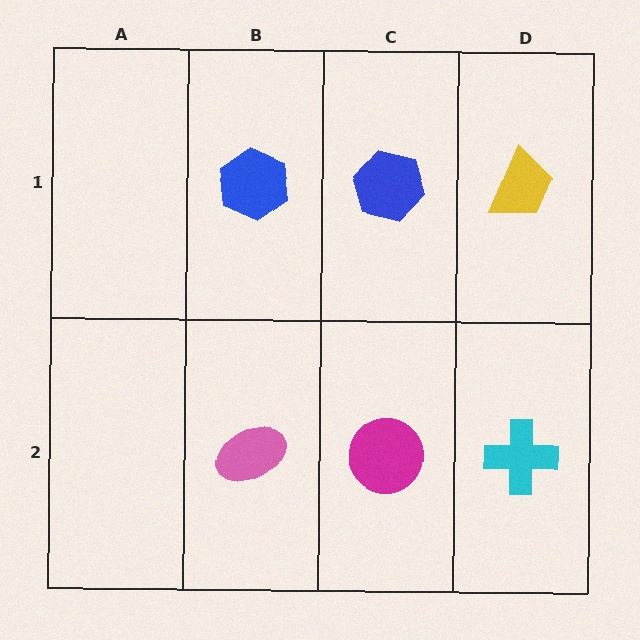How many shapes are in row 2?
3 shapes.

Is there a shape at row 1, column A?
No, that cell is empty.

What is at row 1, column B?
A blue hexagon.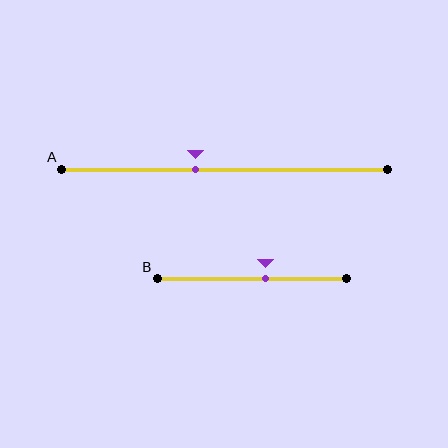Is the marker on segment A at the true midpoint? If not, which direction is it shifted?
No, the marker on segment A is shifted to the left by about 9% of the segment length.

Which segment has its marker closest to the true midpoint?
Segment B has its marker closest to the true midpoint.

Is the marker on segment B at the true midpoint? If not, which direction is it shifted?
No, the marker on segment B is shifted to the right by about 8% of the segment length.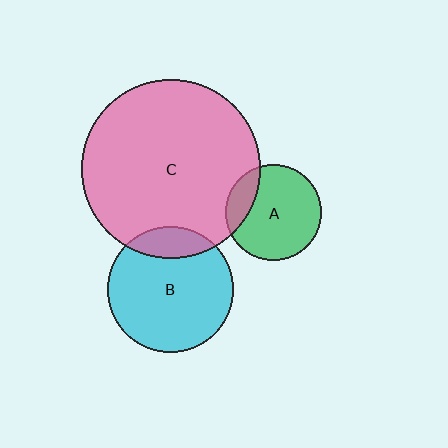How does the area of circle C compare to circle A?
Approximately 3.5 times.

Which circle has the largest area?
Circle C (pink).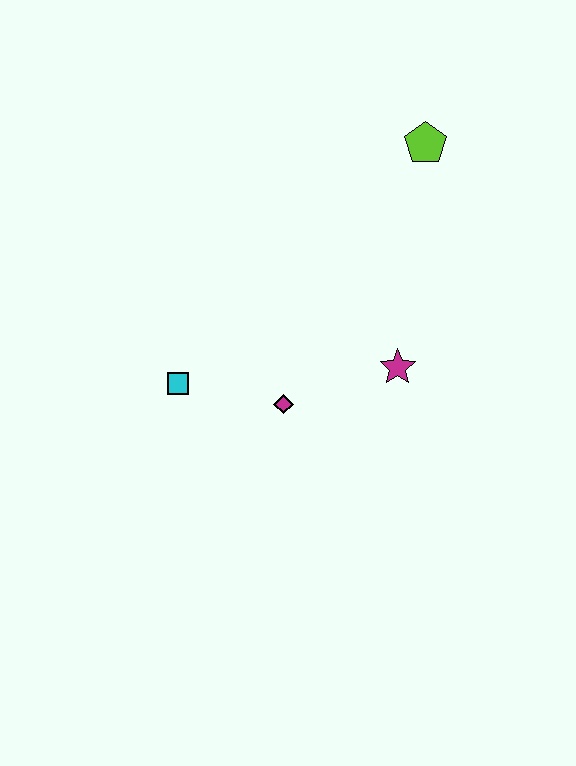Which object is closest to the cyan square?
The magenta diamond is closest to the cyan square.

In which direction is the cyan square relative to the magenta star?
The cyan square is to the left of the magenta star.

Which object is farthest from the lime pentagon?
The cyan square is farthest from the lime pentagon.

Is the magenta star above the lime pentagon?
No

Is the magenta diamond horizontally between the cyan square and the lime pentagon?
Yes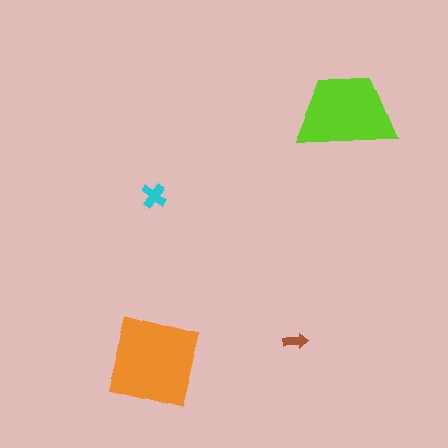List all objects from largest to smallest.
The orange square, the lime trapezoid, the cyan cross, the brown arrow.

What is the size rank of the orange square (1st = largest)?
1st.